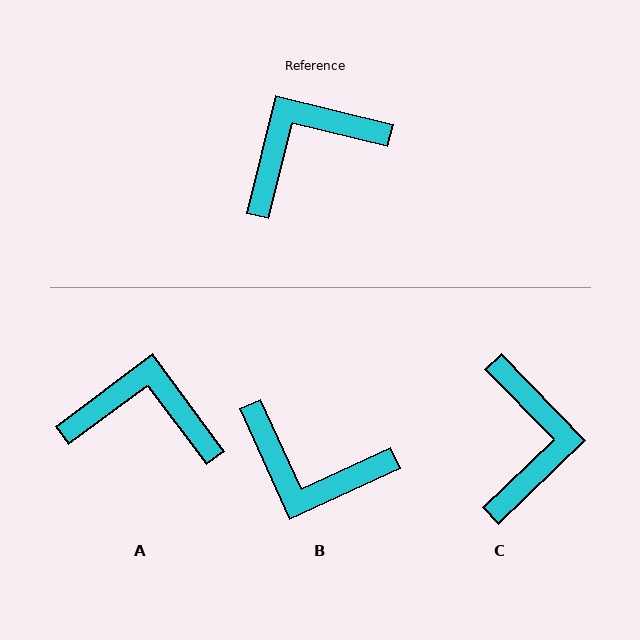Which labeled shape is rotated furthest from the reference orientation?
B, about 128 degrees away.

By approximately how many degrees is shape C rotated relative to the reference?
Approximately 122 degrees clockwise.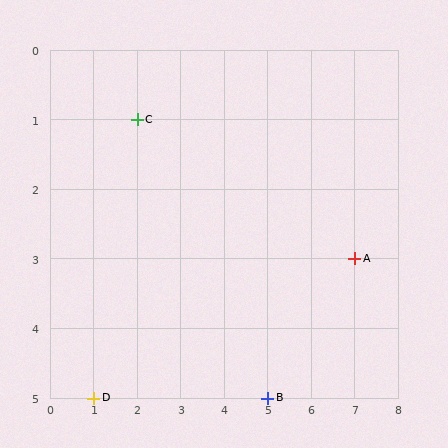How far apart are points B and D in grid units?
Points B and D are 4 columns apart.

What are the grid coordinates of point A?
Point A is at grid coordinates (7, 3).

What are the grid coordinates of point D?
Point D is at grid coordinates (1, 5).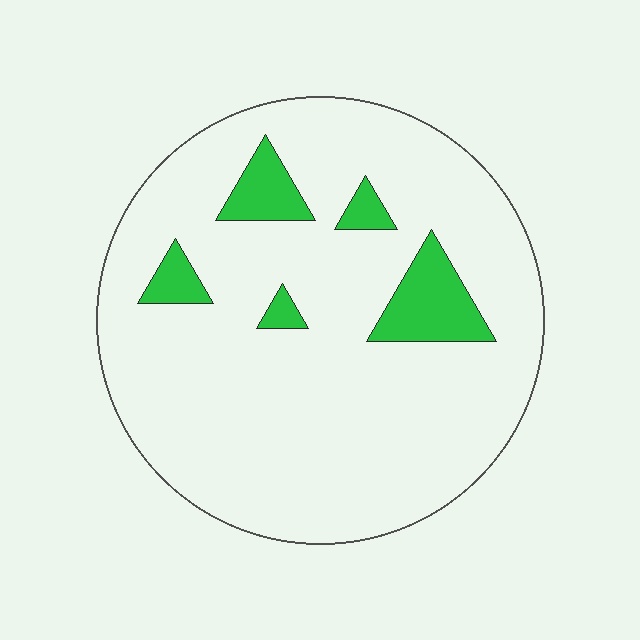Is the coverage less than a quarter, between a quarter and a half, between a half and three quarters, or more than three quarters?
Less than a quarter.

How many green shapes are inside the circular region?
5.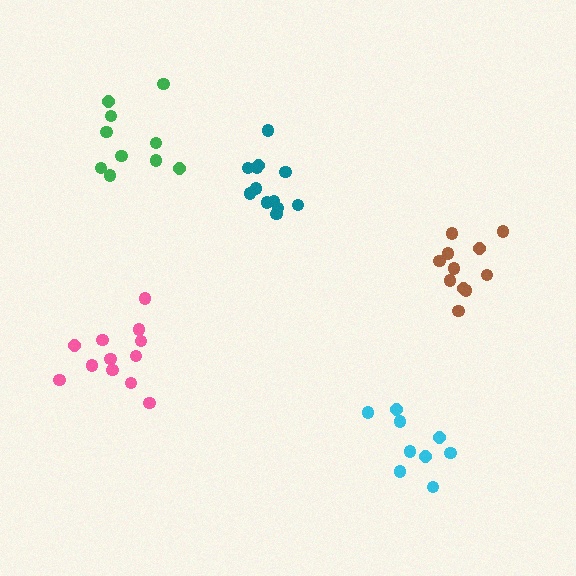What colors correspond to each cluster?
The clusters are colored: cyan, brown, pink, teal, green.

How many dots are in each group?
Group 1: 9 dots, Group 2: 11 dots, Group 3: 12 dots, Group 4: 12 dots, Group 5: 10 dots (54 total).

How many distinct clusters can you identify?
There are 5 distinct clusters.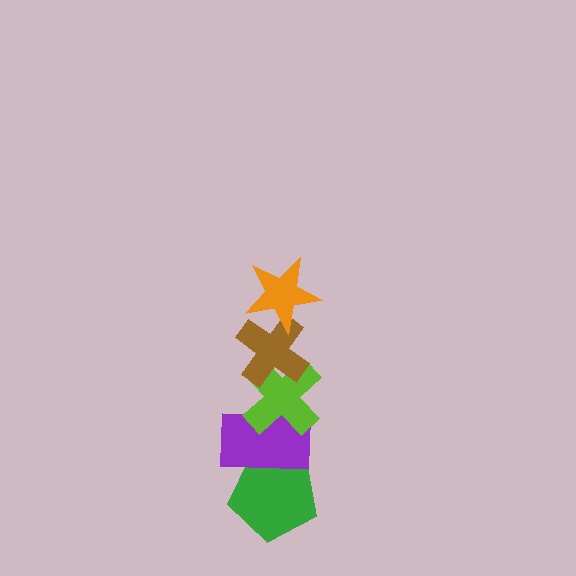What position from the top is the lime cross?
The lime cross is 3rd from the top.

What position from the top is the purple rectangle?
The purple rectangle is 4th from the top.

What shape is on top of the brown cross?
The orange star is on top of the brown cross.